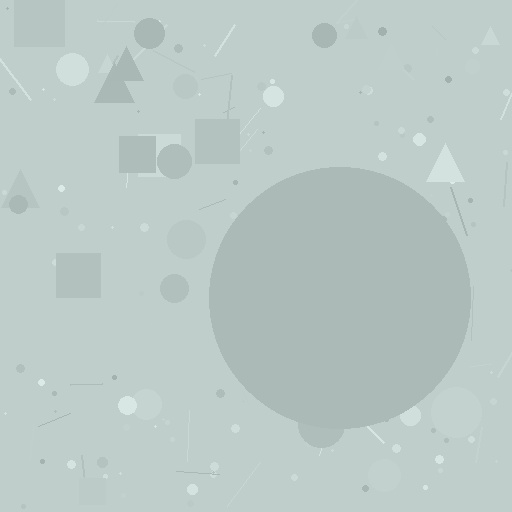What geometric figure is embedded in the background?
A circle is embedded in the background.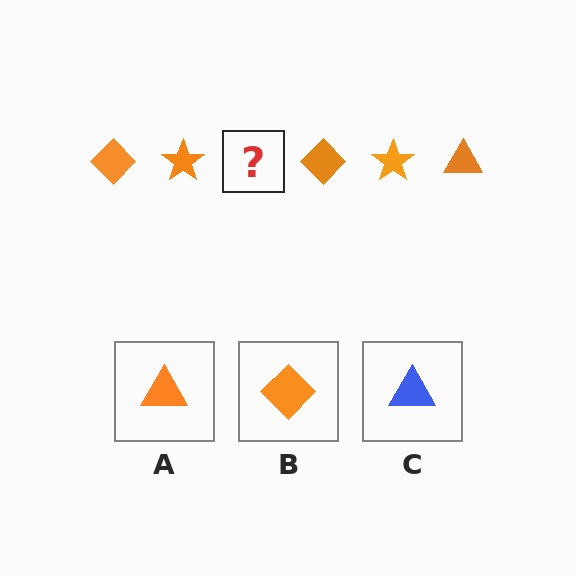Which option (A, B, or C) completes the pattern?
A.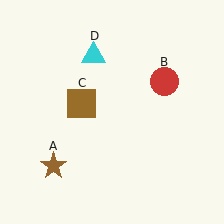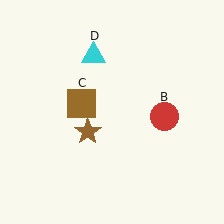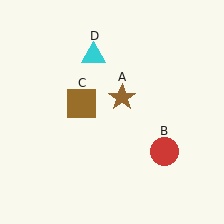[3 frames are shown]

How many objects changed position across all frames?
2 objects changed position: brown star (object A), red circle (object B).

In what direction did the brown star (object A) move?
The brown star (object A) moved up and to the right.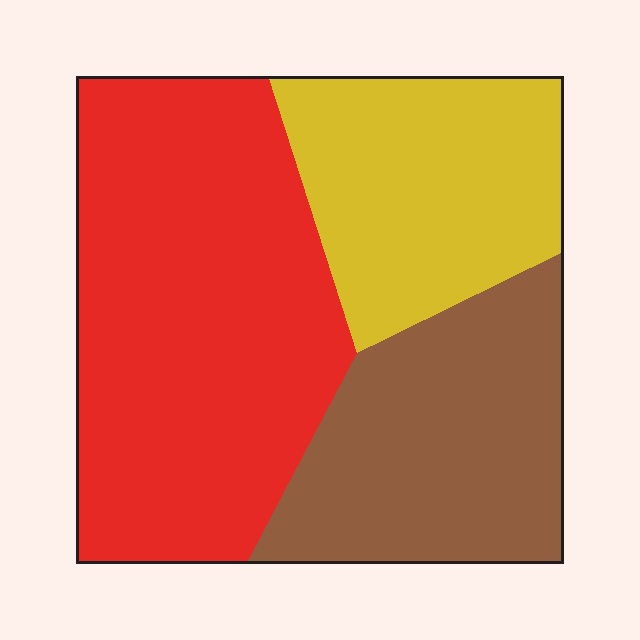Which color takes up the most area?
Red, at roughly 50%.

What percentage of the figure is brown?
Brown takes up about one quarter (1/4) of the figure.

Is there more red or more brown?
Red.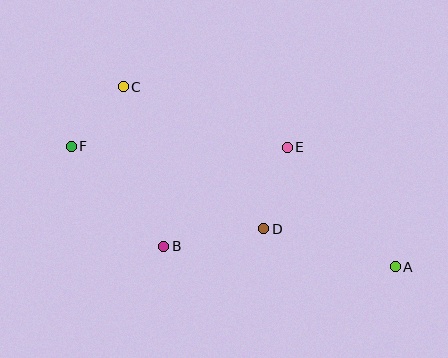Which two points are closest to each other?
Points C and F are closest to each other.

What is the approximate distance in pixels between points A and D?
The distance between A and D is approximately 136 pixels.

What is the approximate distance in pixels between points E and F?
The distance between E and F is approximately 216 pixels.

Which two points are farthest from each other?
Points A and F are farthest from each other.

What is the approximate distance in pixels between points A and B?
The distance between A and B is approximately 232 pixels.